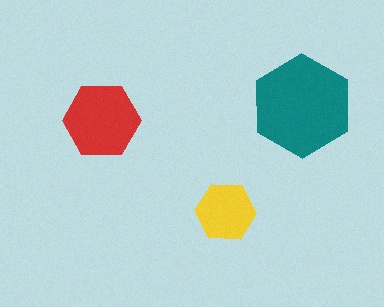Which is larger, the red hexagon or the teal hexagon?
The teal one.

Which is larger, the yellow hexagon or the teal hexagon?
The teal one.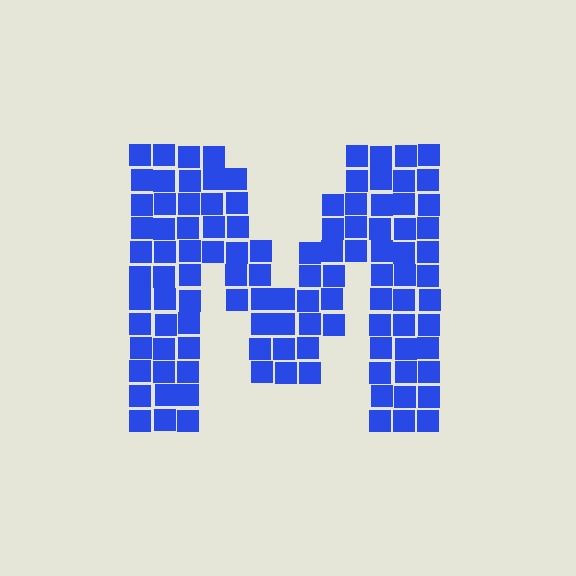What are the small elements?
The small elements are squares.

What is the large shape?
The large shape is the letter M.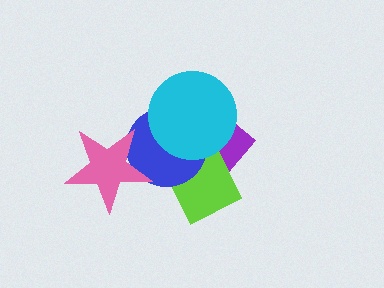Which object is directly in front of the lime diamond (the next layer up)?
The blue circle is directly in front of the lime diamond.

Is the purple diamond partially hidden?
Yes, it is partially covered by another shape.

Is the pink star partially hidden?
No, no other shape covers it.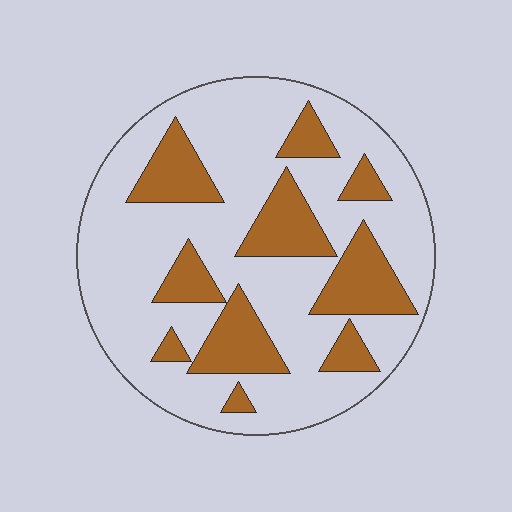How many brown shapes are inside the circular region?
10.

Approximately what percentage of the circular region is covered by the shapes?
Approximately 30%.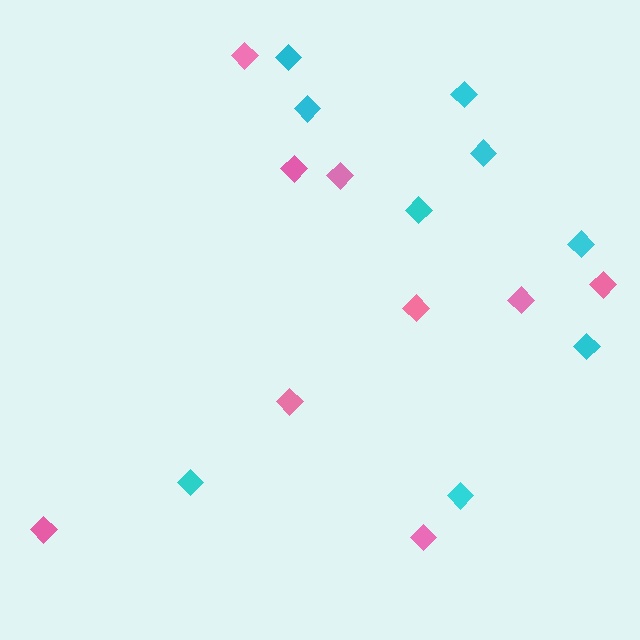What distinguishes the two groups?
There are 2 groups: one group of pink diamonds (9) and one group of cyan diamonds (9).